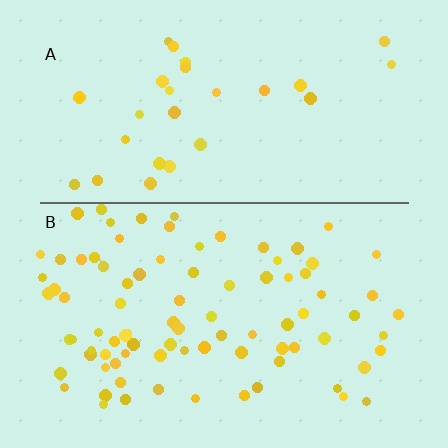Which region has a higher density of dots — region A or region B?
B (the bottom).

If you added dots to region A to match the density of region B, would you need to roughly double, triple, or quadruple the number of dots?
Approximately triple.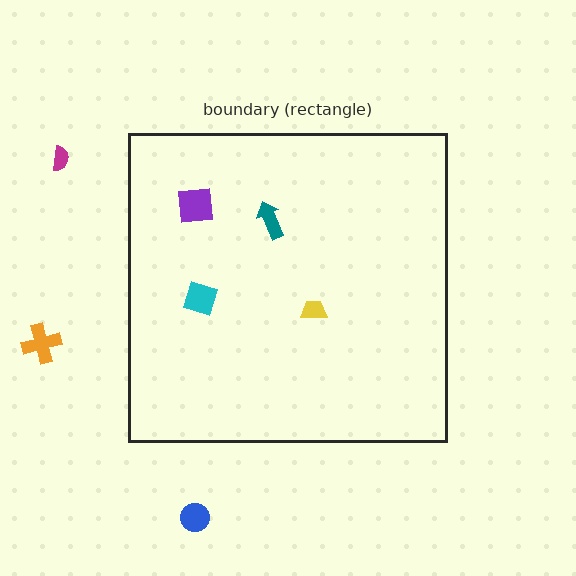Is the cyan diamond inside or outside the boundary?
Inside.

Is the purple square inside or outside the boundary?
Inside.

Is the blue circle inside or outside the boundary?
Outside.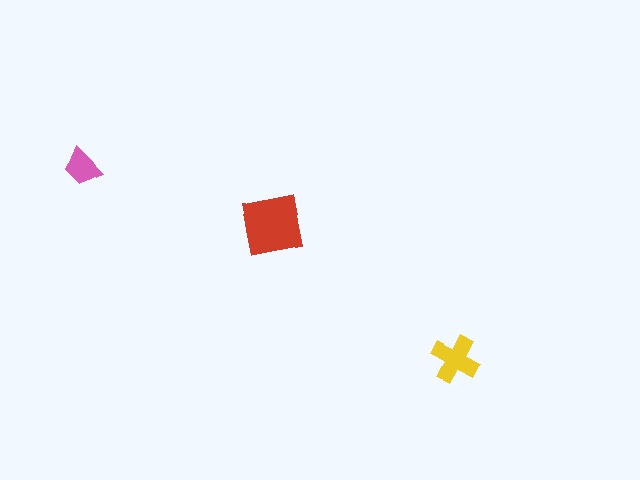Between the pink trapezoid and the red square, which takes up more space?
The red square.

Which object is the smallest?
The pink trapezoid.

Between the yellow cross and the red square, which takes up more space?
The red square.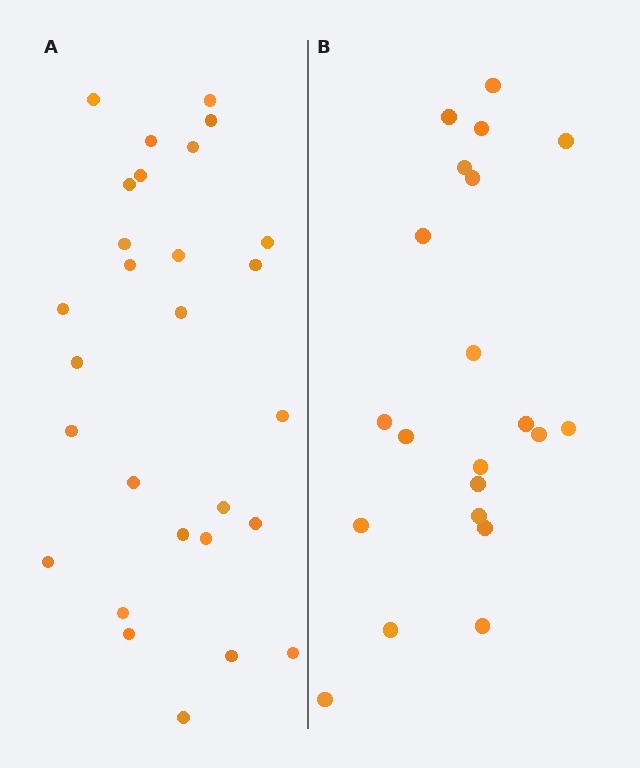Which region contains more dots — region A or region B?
Region A (the left region) has more dots.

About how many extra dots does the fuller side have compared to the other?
Region A has roughly 8 or so more dots than region B.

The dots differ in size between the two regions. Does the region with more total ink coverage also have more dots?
No. Region B has more total ink coverage because its dots are larger, but region A actually contains more individual dots. Total area can be misleading — the number of items is what matters here.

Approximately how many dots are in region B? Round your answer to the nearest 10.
About 20 dots. (The exact count is 21, which rounds to 20.)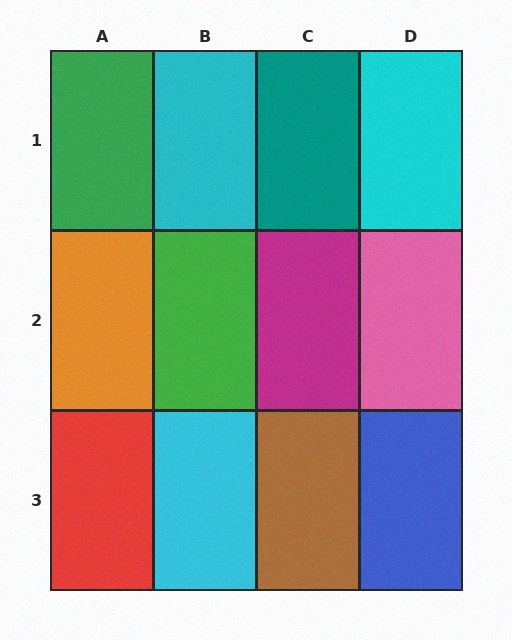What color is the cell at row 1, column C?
Teal.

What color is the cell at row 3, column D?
Blue.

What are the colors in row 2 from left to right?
Orange, green, magenta, pink.